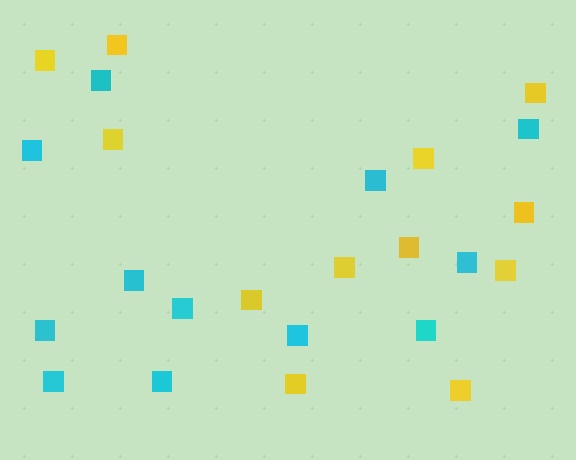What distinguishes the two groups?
There are 2 groups: one group of yellow squares (12) and one group of cyan squares (12).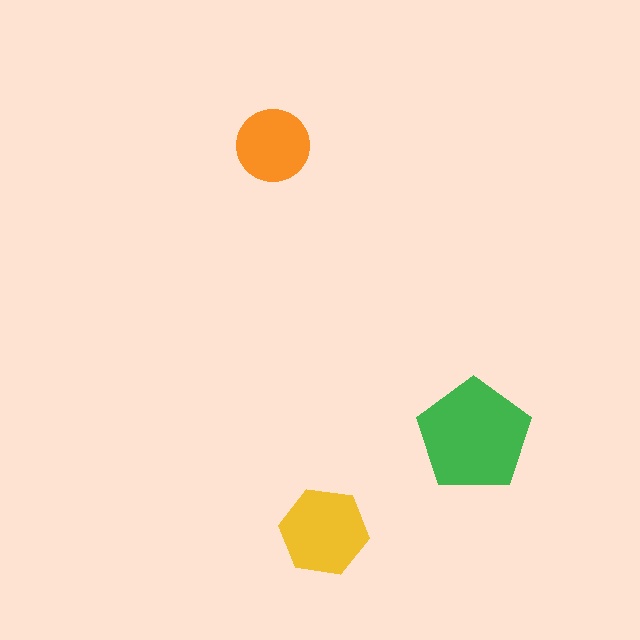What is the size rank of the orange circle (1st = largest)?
3rd.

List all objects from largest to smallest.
The green pentagon, the yellow hexagon, the orange circle.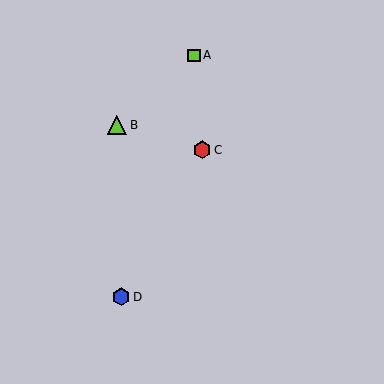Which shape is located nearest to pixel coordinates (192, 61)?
The lime square (labeled A) at (194, 55) is nearest to that location.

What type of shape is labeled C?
Shape C is a red hexagon.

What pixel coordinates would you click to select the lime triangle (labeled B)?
Click at (117, 125) to select the lime triangle B.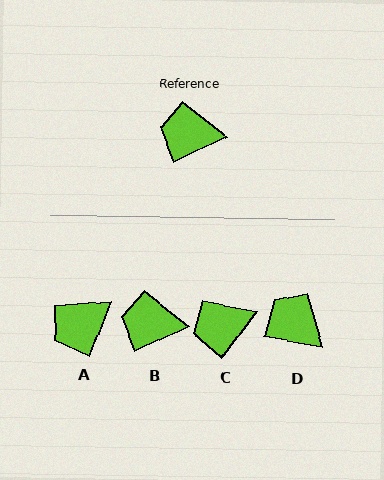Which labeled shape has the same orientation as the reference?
B.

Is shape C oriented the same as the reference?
No, it is off by about 28 degrees.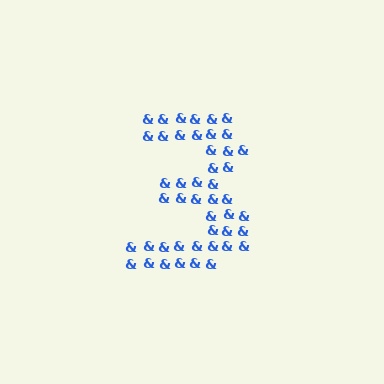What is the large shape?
The large shape is the digit 3.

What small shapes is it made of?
It is made of small ampersands.